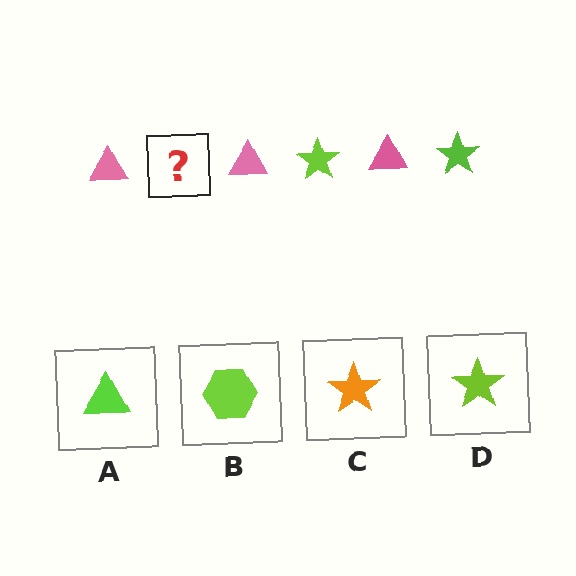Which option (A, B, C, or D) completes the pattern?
D.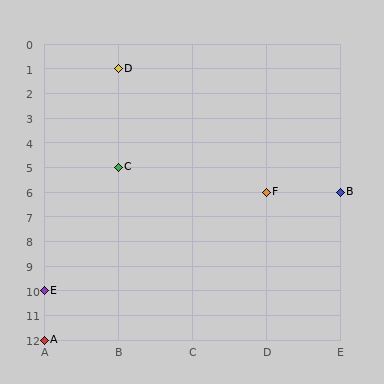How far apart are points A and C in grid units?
Points A and C are 1 column and 7 rows apart (about 7.1 grid units diagonally).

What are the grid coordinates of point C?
Point C is at grid coordinates (B, 5).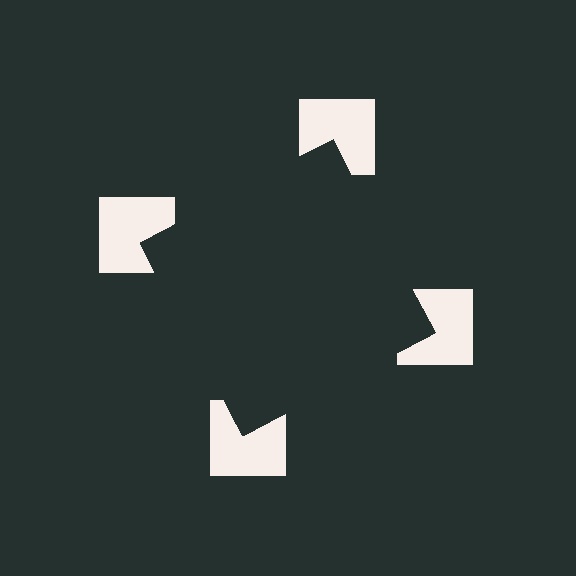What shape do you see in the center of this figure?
An illusory square — its edges are inferred from the aligned wedge cuts in the notched squares, not physically drawn.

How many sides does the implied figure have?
4 sides.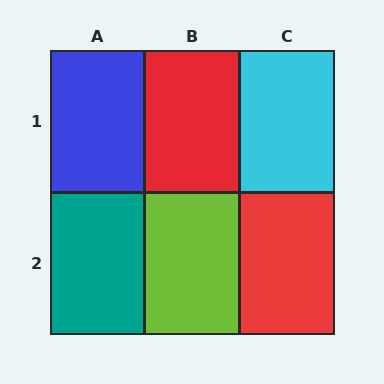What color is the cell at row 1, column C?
Cyan.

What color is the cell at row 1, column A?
Blue.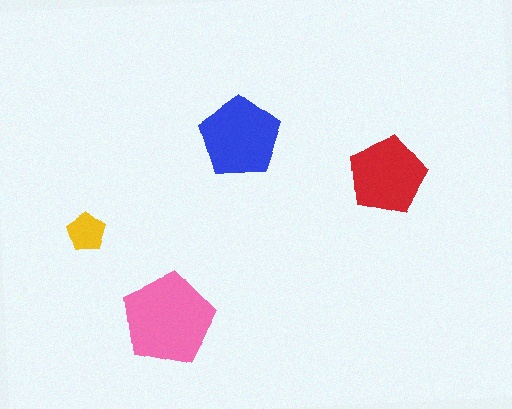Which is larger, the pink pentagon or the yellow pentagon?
The pink one.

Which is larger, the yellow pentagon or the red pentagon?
The red one.